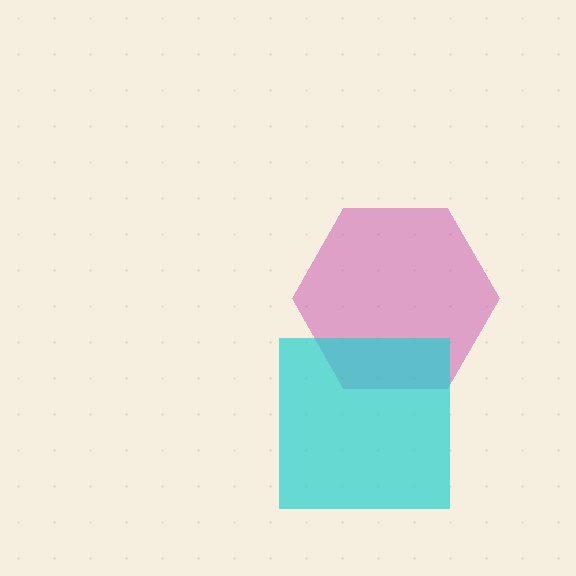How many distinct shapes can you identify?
There are 2 distinct shapes: a magenta hexagon, a cyan square.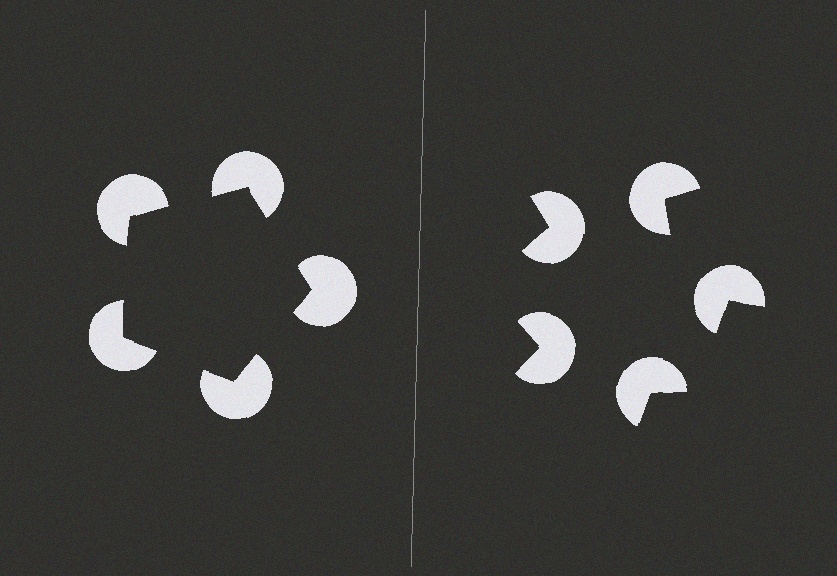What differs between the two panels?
The pac-man discs are positioned identically on both sides; only the wedge orientations differ. On the left they align to a pentagon; on the right they are misaligned.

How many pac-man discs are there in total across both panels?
10 — 5 on each side.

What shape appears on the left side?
An illusory pentagon.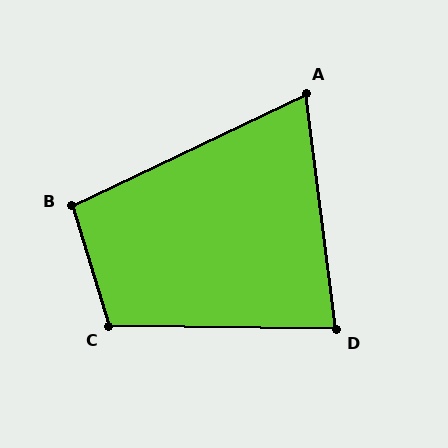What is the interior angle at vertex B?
Approximately 98 degrees (obtuse).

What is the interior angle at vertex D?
Approximately 82 degrees (acute).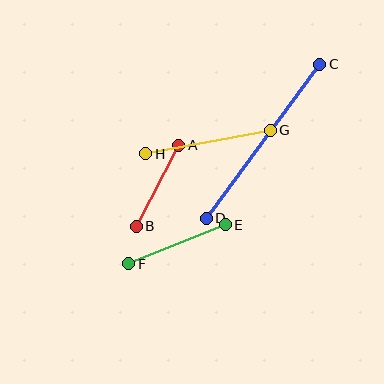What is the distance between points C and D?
The distance is approximately 191 pixels.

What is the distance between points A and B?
The distance is approximately 91 pixels.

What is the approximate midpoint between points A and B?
The midpoint is at approximately (158, 186) pixels.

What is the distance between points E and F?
The distance is approximately 104 pixels.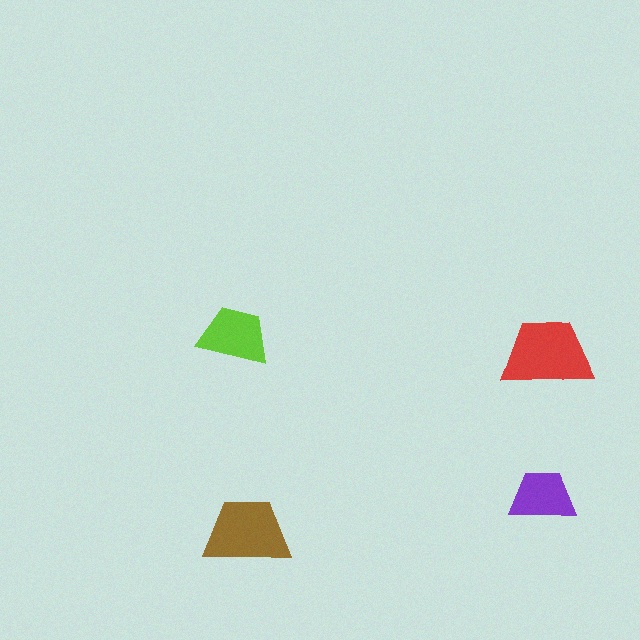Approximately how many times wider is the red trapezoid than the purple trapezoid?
About 1.5 times wider.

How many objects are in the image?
There are 4 objects in the image.